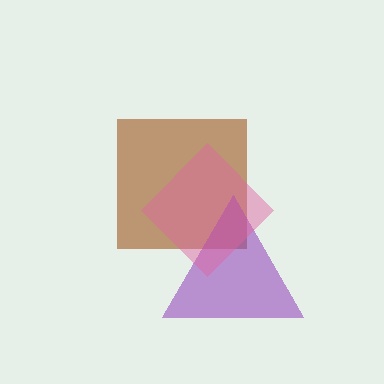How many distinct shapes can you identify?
There are 3 distinct shapes: a brown square, a purple triangle, a pink diamond.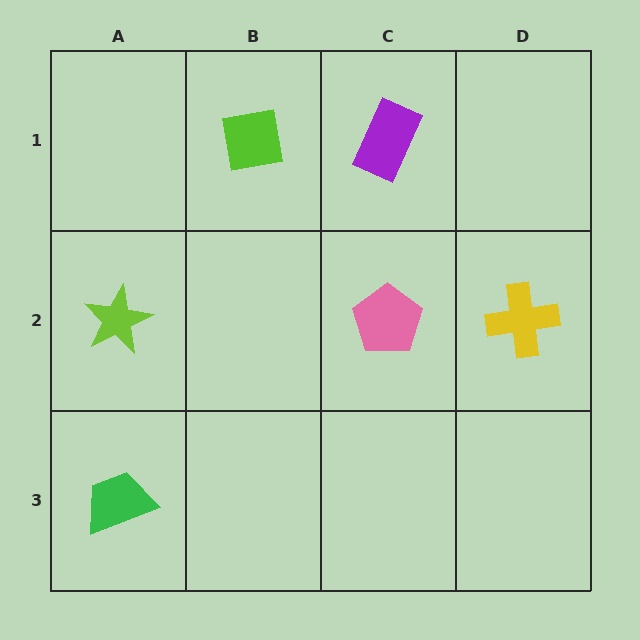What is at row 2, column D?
A yellow cross.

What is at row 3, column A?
A green trapezoid.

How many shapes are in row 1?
2 shapes.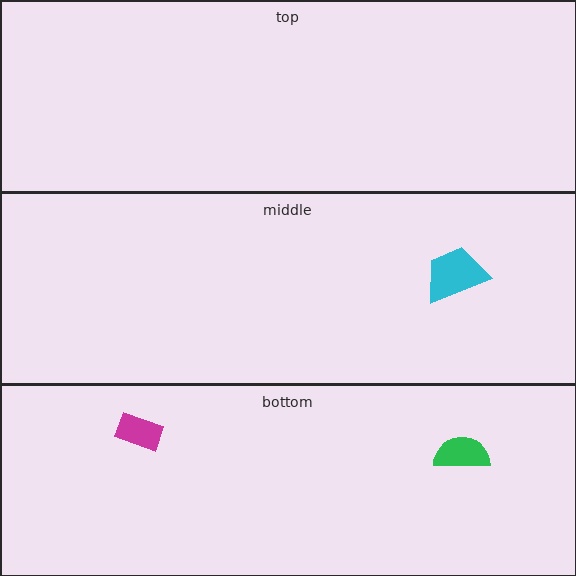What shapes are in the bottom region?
The green semicircle, the magenta rectangle.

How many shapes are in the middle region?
1.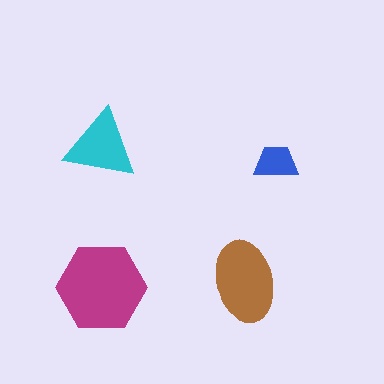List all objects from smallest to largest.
The blue trapezoid, the cyan triangle, the brown ellipse, the magenta hexagon.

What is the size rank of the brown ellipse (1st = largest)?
2nd.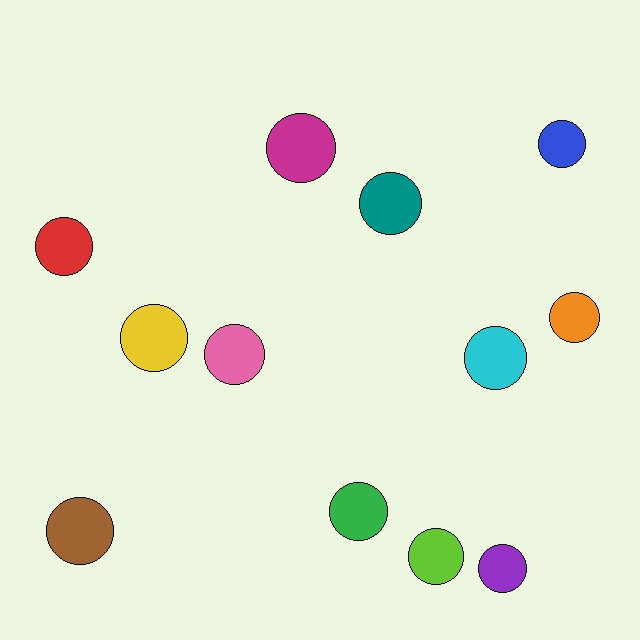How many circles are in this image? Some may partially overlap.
There are 12 circles.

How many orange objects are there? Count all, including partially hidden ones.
There is 1 orange object.